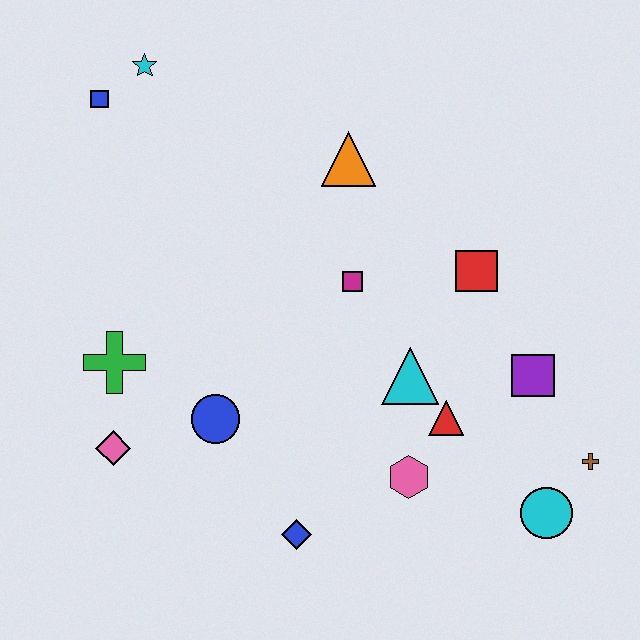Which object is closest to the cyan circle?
The brown cross is closest to the cyan circle.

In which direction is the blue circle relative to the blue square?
The blue circle is below the blue square.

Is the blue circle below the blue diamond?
No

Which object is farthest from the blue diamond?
The cyan star is farthest from the blue diamond.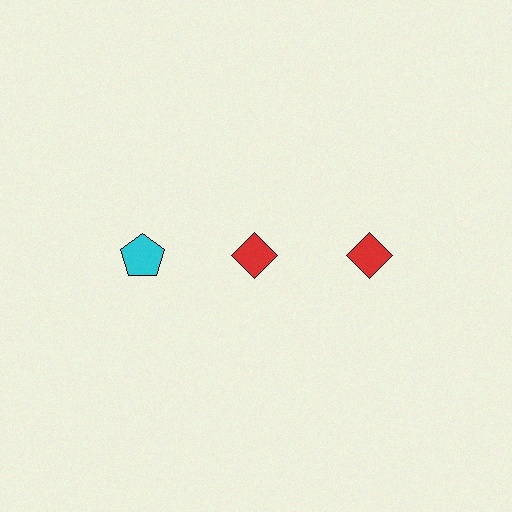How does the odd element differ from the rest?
It differs in both color (cyan instead of red) and shape (pentagon instead of diamond).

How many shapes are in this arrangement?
There are 3 shapes arranged in a grid pattern.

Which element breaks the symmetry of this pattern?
The cyan pentagon in the top row, leftmost column breaks the symmetry. All other shapes are red diamonds.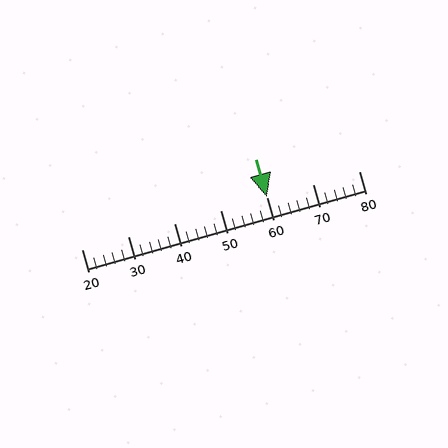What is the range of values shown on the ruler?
The ruler shows values from 20 to 80.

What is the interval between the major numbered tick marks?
The major tick marks are spaced 10 units apart.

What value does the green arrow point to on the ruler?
The green arrow points to approximately 60.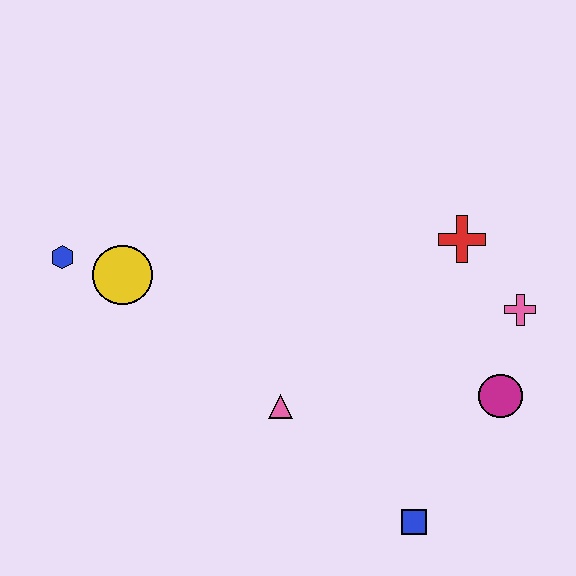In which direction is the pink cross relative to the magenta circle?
The pink cross is above the magenta circle.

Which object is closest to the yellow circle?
The blue hexagon is closest to the yellow circle.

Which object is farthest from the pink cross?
The blue hexagon is farthest from the pink cross.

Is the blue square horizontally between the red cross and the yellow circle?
Yes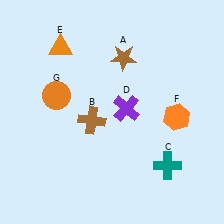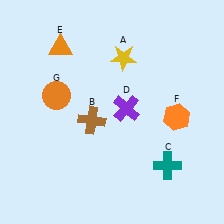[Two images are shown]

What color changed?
The star (A) changed from brown in Image 1 to yellow in Image 2.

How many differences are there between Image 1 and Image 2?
There is 1 difference between the two images.